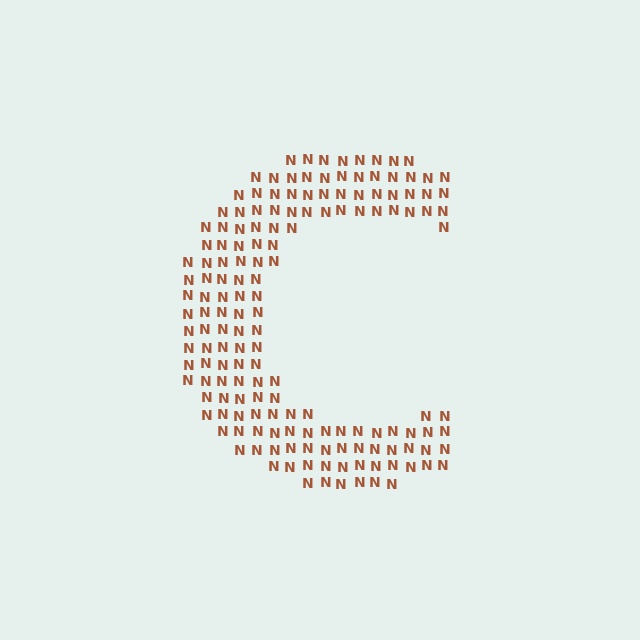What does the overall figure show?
The overall figure shows the letter C.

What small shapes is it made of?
It is made of small letter N's.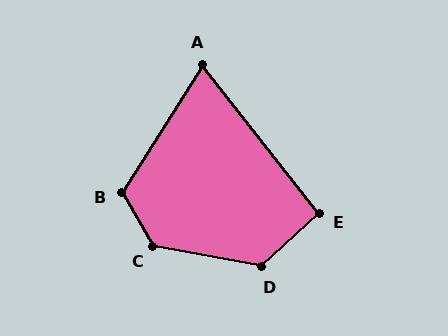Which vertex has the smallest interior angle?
A, at approximately 70 degrees.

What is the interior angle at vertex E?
Approximately 94 degrees (approximately right).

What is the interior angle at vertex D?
Approximately 127 degrees (obtuse).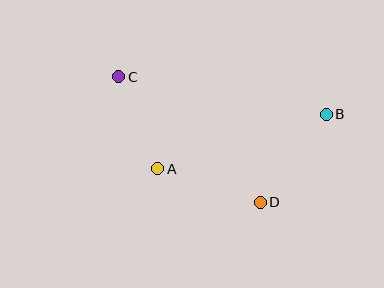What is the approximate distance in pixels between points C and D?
The distance between C and D is approximately 189 pixels.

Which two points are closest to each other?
Points A and C are closest to each other.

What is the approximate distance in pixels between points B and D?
The distance between B and D is approximately 110 pixels.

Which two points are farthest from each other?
Points B and C are farthest from each other.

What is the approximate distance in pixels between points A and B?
The distance between A and B is approximately 177 pixels.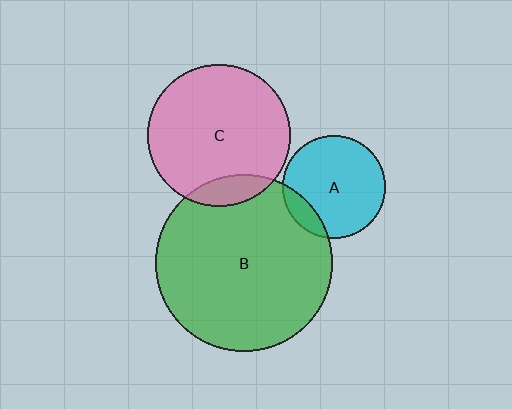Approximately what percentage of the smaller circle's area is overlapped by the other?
Approximately 15%.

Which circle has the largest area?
Circle B (green).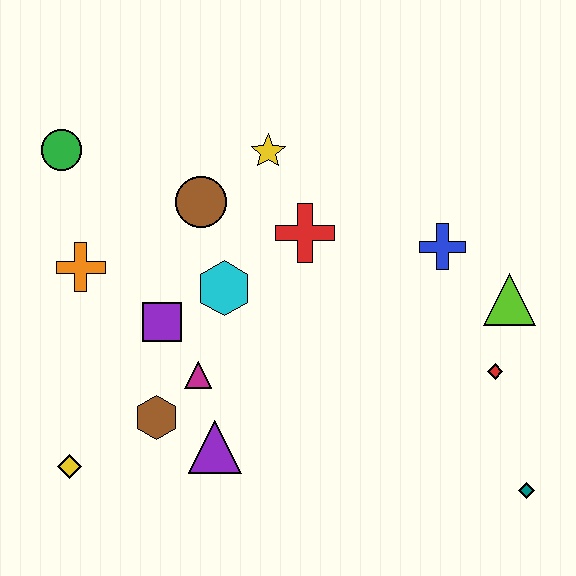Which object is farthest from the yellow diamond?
The lime triangle is farthest from the yellow diamond.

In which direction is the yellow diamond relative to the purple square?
The yellow diamond is below the purple square.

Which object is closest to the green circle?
The orange cross is closest to the green circle.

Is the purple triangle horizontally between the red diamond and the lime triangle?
No